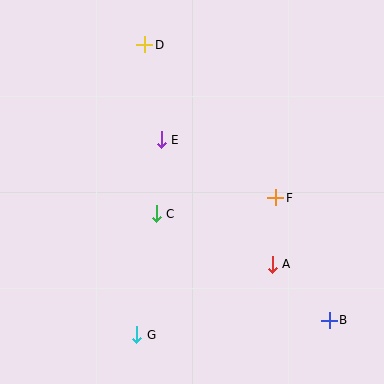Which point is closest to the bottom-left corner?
Point G is closest to the bottom-left corner.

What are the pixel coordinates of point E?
Point E is at (161, 140).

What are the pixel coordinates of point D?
Point D is at (145, 45).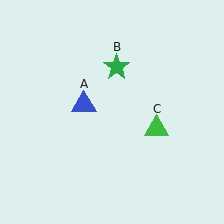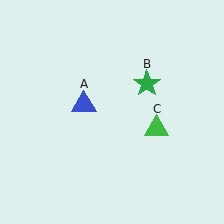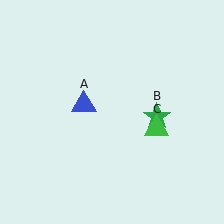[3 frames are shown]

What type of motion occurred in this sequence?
The green star (object B) rotated clockwise around the center of the scene.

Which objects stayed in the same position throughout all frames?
Blue triangle (object A) and green triangle (object C) remained stationary.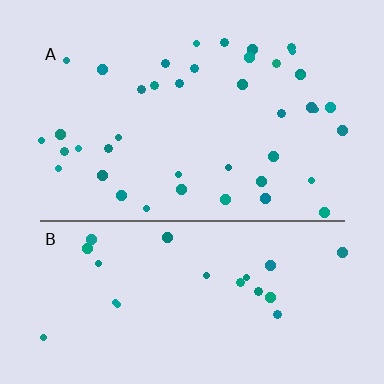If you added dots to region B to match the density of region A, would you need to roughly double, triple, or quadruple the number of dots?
Approximately double.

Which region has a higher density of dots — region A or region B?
A (the top).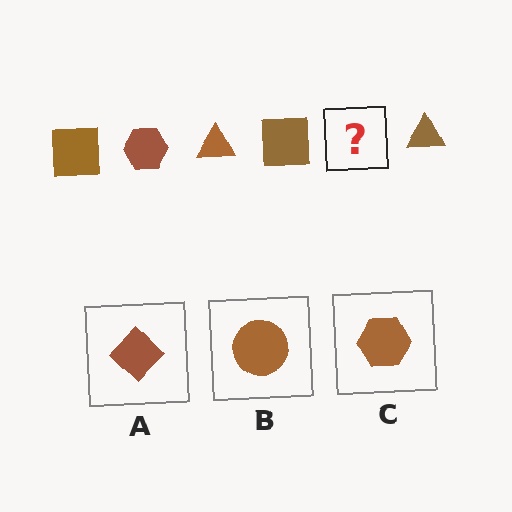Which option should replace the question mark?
Option C.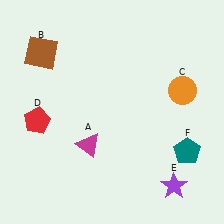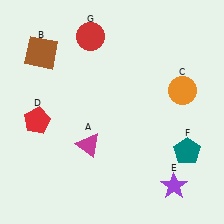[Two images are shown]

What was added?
A red circle (G) was added in Image 2.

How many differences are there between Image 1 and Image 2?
There is 1 difference between the two images.